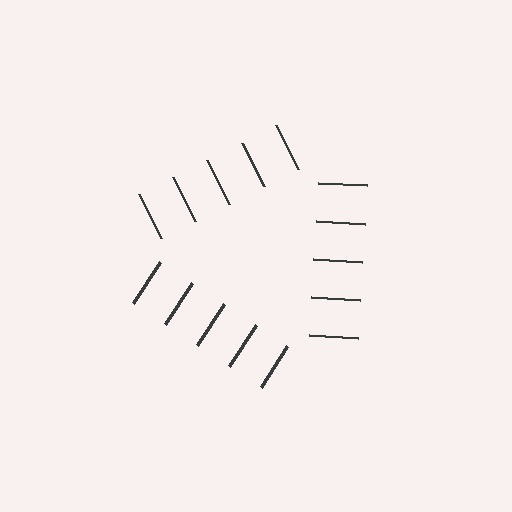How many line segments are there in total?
15 — 5 along each of the 3 edges.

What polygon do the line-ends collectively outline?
An illusory triangle — the line segments terminate on its edges but no continuous stroke is drawn.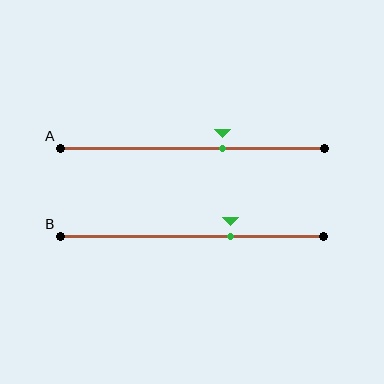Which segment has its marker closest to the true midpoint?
Segment A has its marker closest to the true midpoint.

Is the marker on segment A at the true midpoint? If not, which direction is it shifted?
No, the marker on segment A is shifted to the right by about 12% of the segment length.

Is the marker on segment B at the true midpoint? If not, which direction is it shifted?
No, the marker on segment B is shifted to the right by about 15% of the segment length.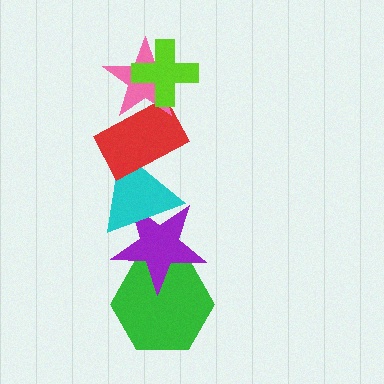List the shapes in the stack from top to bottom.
From top to bottom: the lime cross, the pink star, the red rectangle, the cyan triangle, the purple star, the green hexagon.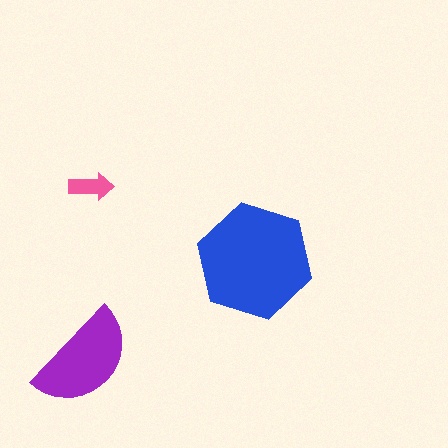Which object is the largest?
The blue hexagon.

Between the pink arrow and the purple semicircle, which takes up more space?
The purple semicircle.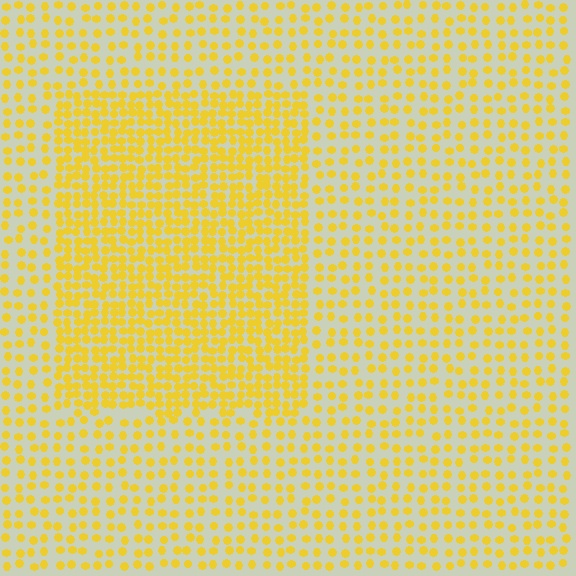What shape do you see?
I see a rectangle.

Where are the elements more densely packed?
The elements are more densely packed inside the rectangle boundary.